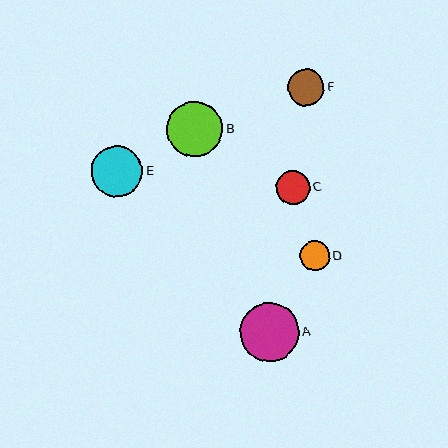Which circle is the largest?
Circle A is the largest with a size of approximately 59 pixels.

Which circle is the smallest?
Circle D is the smallest with a size of approximately 29 pixels.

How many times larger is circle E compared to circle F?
Circle E is approximately 1.4 times the size of circle F.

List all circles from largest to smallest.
From largest to smallest: A, B, E, F, C, D.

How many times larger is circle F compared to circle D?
Circle F is approximately 1.2 times the size of circle D.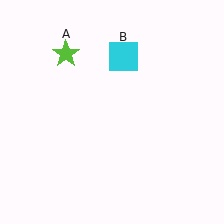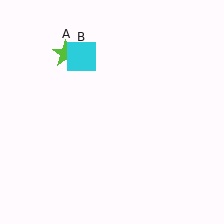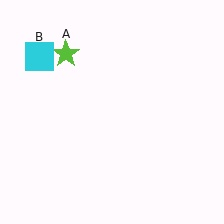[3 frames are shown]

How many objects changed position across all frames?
1 object changed position: cyan square (object B).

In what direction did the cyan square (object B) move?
The cyan square (object B) moved left.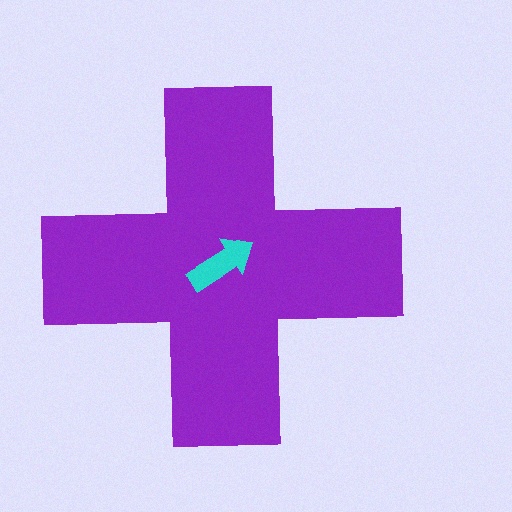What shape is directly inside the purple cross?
The cyan arrow.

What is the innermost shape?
The cyan arrow.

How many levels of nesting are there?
2.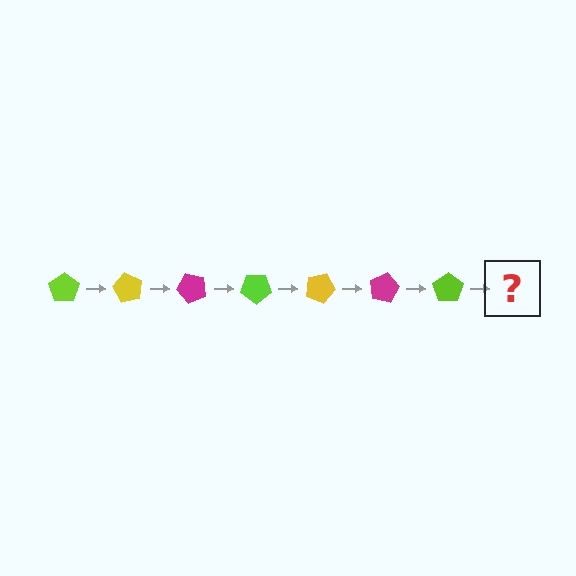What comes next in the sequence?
The next element should be a yellow pentagon, rotated 420 degrees from the start.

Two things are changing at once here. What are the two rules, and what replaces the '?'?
The two rules are that it rotates 60 degrees each step and the color cycles through lime, yellow, and magenta. The '?' should be a yellow pentagon, rotated 420 degrees from the start.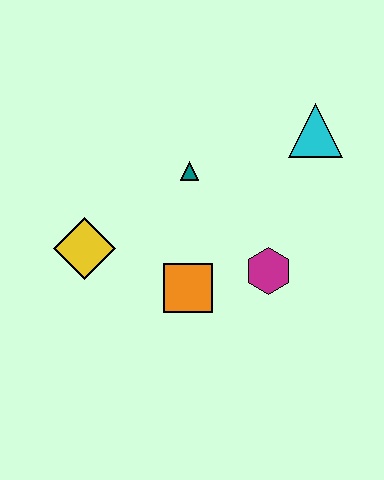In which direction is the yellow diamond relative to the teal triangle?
The yellow diamond is to the left of the teal triangle.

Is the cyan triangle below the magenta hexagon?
No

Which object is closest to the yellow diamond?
The orange square is closest to the yellow diamond.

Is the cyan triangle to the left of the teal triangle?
No